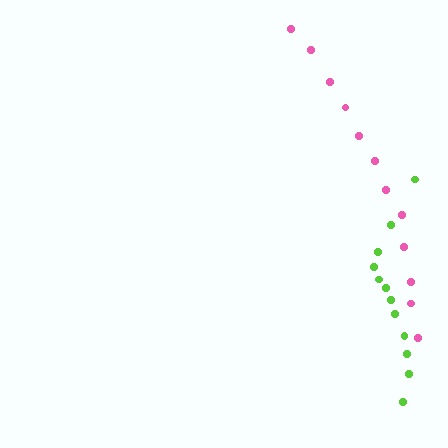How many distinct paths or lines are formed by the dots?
There are 2 distinct paths.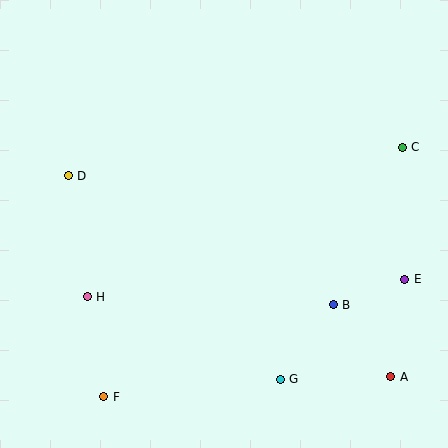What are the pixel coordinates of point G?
Point G is at (280, 379).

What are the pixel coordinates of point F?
Point F is at (104, 397).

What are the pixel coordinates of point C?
Point C is at (402, 147).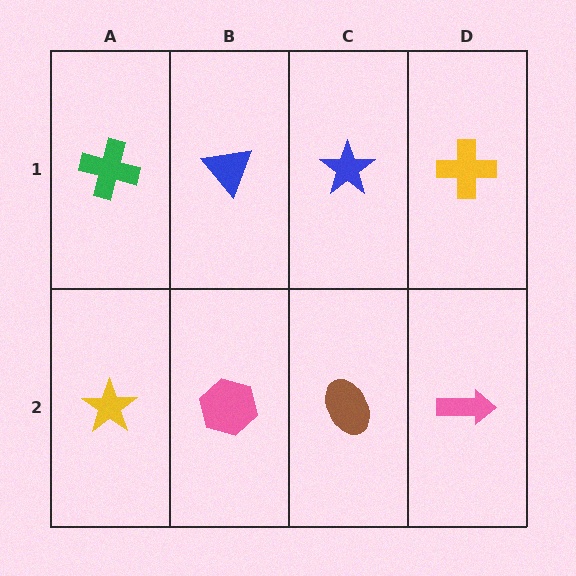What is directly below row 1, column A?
A yellow star.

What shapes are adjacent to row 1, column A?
A yellow star (row 2, column A), a blue triangle (row 1, column B).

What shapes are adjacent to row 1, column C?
A brown ellipse (row 2, column C), a blue triangle (row 1, column B), a yellow cross (row 1, column D).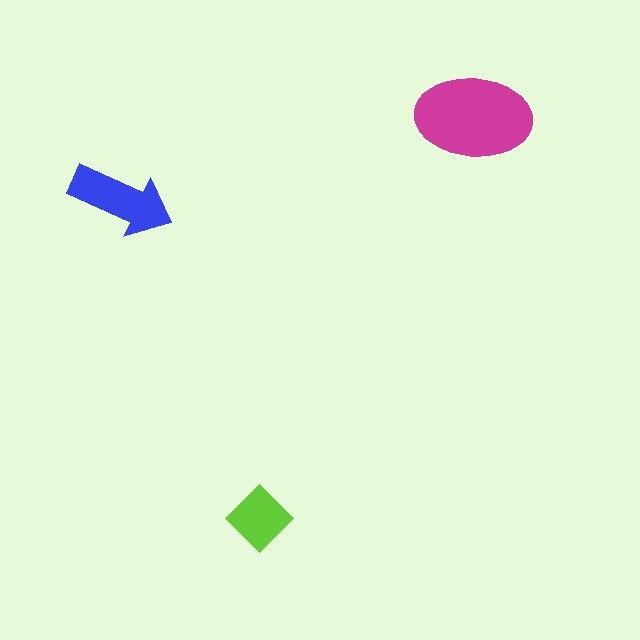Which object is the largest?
The magenta ellipse.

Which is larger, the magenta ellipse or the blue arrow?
The magenta ellipse.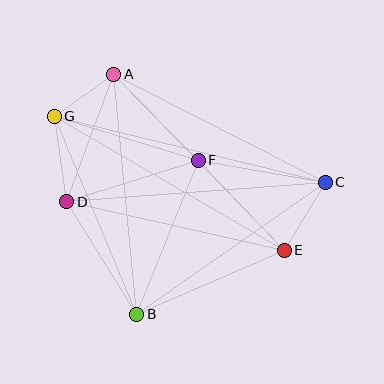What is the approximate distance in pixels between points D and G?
The distance between D and G is approximately 86 pixels.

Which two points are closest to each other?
Points A and G are closest to each other.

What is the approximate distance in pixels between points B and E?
The distance between B and E is approximately 161 pixels.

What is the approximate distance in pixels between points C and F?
The distance between C and F is approximately 129 pixels.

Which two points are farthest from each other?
Points C and G are farthest from each other.